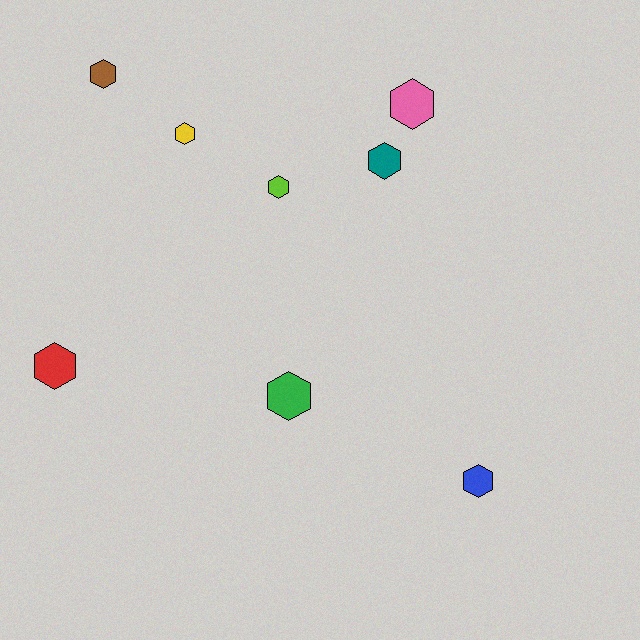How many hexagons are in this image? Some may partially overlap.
There are 8 hexagons.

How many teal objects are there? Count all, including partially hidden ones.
There is 1 teal object.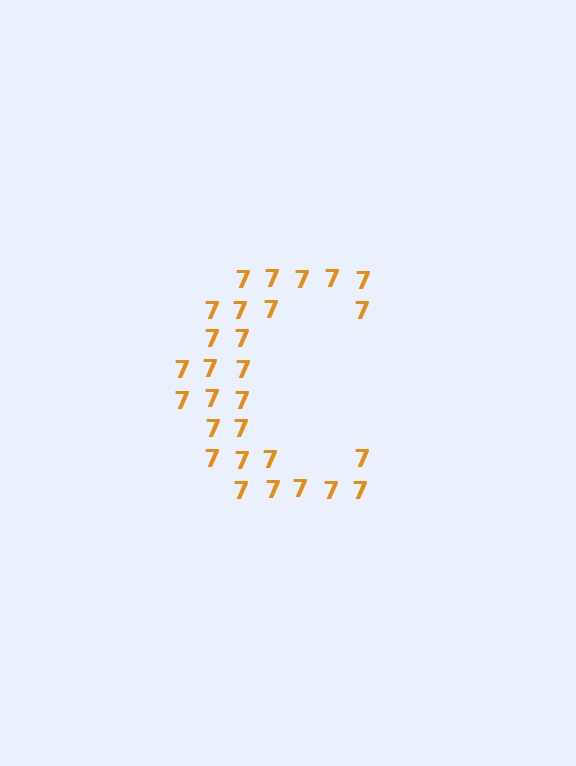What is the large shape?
The large shape is the letter C.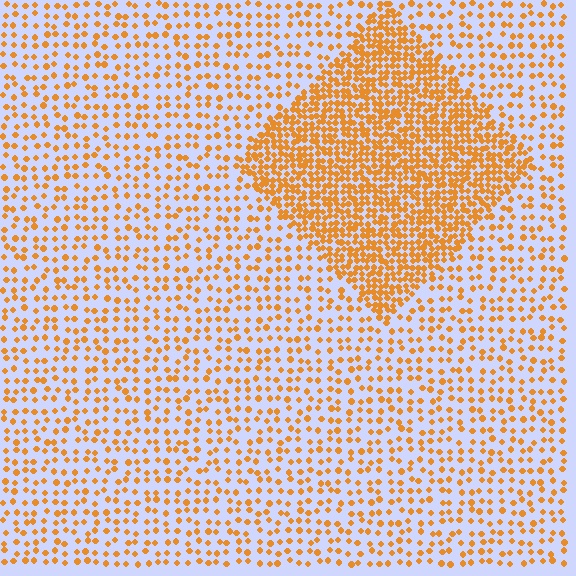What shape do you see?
I see a diamond.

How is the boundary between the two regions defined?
The boundary is defined by a change in element density (approximately 2.6x ratio). All elements are the same color, size, and shape.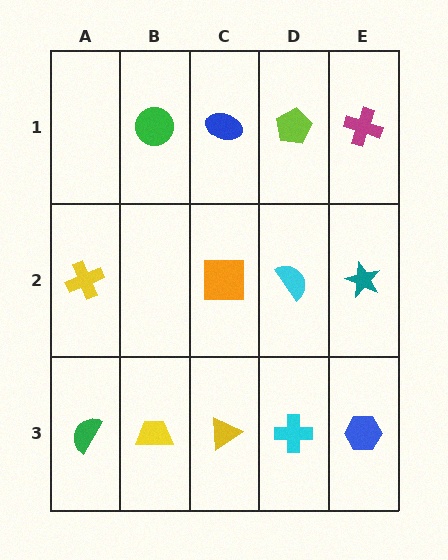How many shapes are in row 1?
4 shapes.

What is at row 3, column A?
A green semicircle.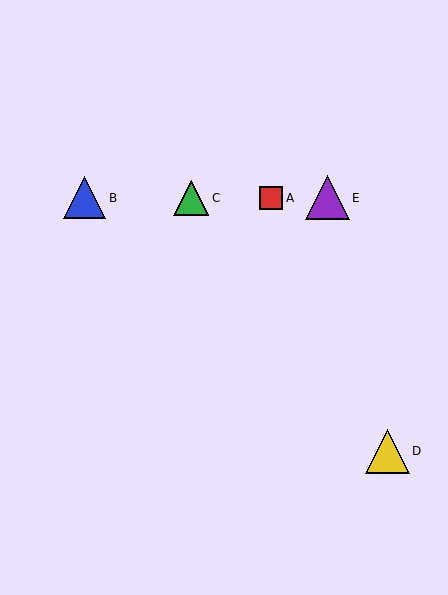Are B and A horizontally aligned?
Yes, both are at y≈198.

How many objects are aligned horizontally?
4 objects (A, B, C, E) are aligned horizontally.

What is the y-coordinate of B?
Object B is at y≈198.